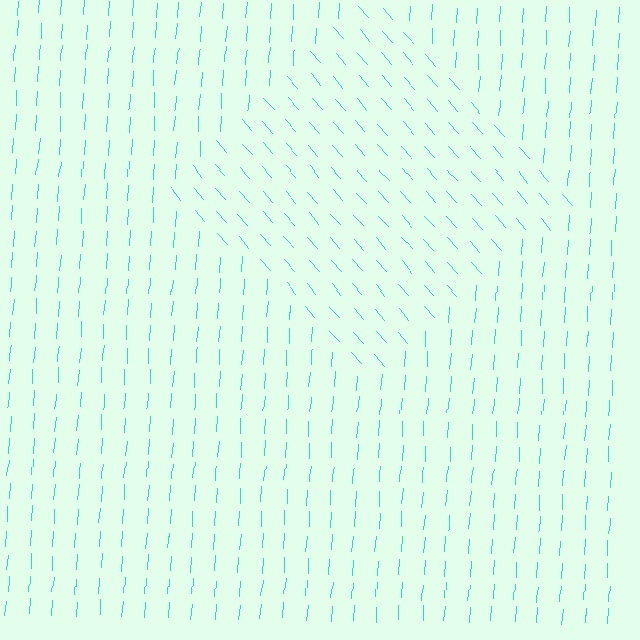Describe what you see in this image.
The image is filled with small cyan line segments. A diamond region in the image has lines oriented differently from the surrounding lines, creating a visible texture boundary.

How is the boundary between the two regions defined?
The boundary is defined purely by a change in line orientation (approximately 45 degrees difference). All lines are the same color and thickness.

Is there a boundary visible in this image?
Yes, there is a texture boundary formed by a change in line orientation.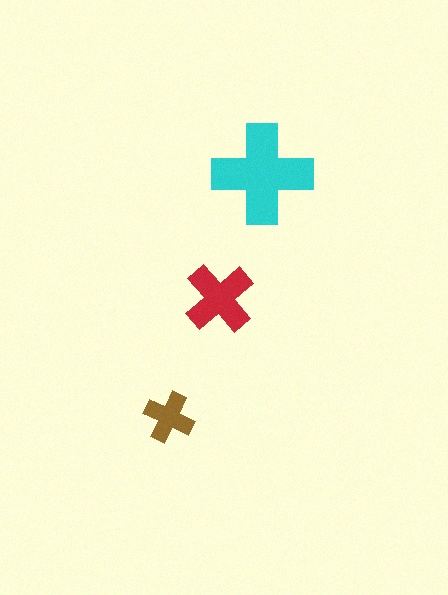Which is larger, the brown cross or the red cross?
The red one.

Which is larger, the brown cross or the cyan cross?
The cyan one.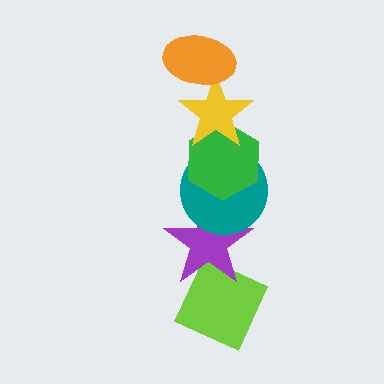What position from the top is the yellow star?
The yellow star is 2nd from the top.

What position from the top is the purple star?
The purple star is 5th from the top.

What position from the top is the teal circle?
The teal circle is 4th from the top.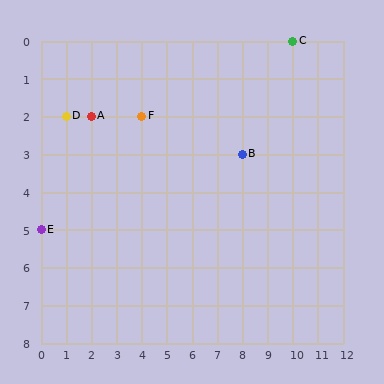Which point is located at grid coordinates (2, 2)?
Point A is at (2, 2).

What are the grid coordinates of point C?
Point C is at grid coordinates (10, 0).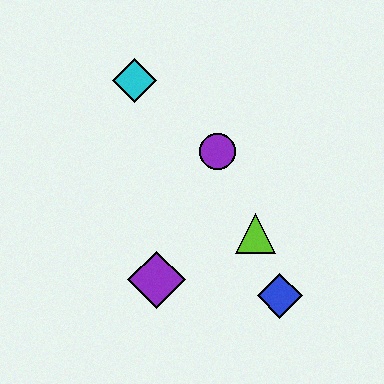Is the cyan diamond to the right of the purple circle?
No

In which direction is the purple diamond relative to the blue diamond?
The purple diamond is to the left of the blue diamond.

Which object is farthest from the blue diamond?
The cyan diamond is farthest from the blue diamond.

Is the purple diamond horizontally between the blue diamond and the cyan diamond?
Yes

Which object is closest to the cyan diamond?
The purple circle is closest to the cyan diamond.